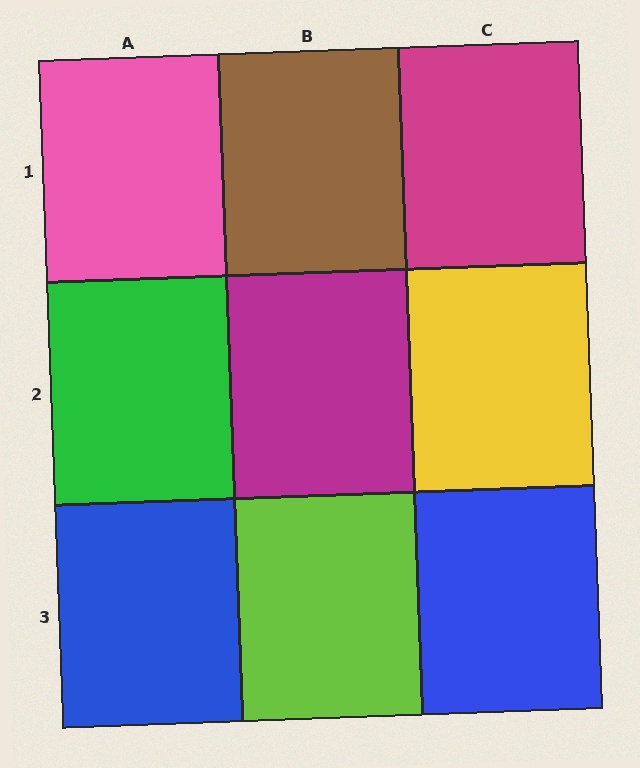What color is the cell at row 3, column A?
Blue.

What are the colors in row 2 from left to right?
Green, magenta, yellow.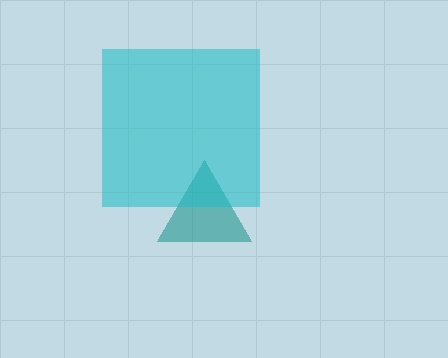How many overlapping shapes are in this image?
There are 2 overlapping shapes in the image.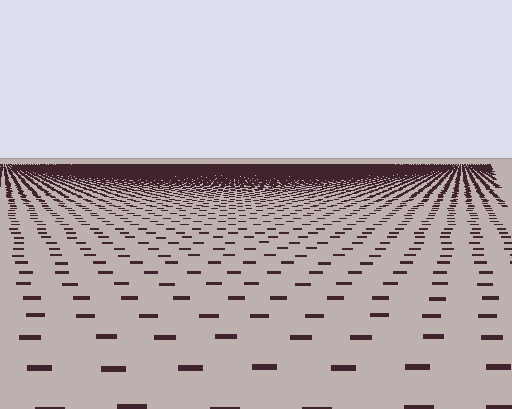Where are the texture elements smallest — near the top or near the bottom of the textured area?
Near the top.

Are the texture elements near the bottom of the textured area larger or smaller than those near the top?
Larger. Near the bottom, elements are closer to the viewer and appear at a bigger on-screen size.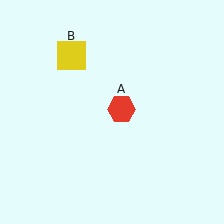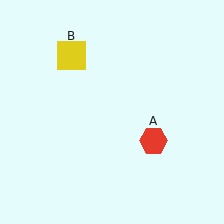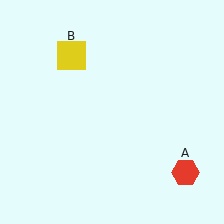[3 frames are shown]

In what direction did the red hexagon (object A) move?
The red hexagon (object A) moved down and to the right.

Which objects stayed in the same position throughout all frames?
Yellow square (object B) remained stationary.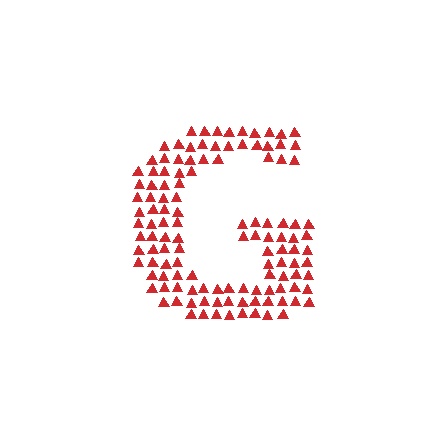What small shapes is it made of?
It is made of small triangles.